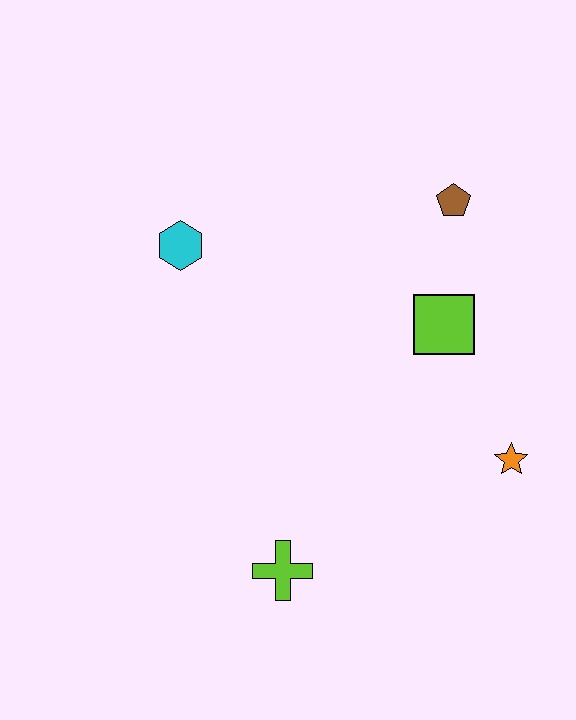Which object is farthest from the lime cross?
The brown pentagon is farthest from the lime cross.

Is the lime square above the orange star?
Yes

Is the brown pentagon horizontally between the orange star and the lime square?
Yes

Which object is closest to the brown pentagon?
The lime square is closest to the brown pentagon.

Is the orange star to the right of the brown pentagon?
Yes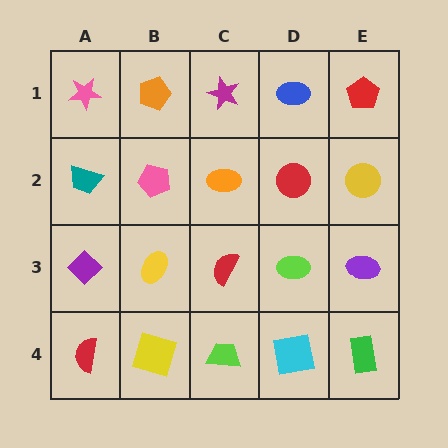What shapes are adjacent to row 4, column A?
A purple diamond (row 3, column A), a yellow square (row 4, column B).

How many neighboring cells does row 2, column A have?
3.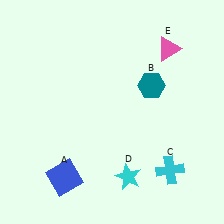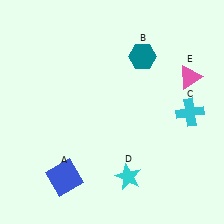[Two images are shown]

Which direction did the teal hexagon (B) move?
The teal hexagon (B) moved up.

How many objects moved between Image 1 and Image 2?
3 objects moved between the two images.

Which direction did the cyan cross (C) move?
The cyan cross (C) moved up.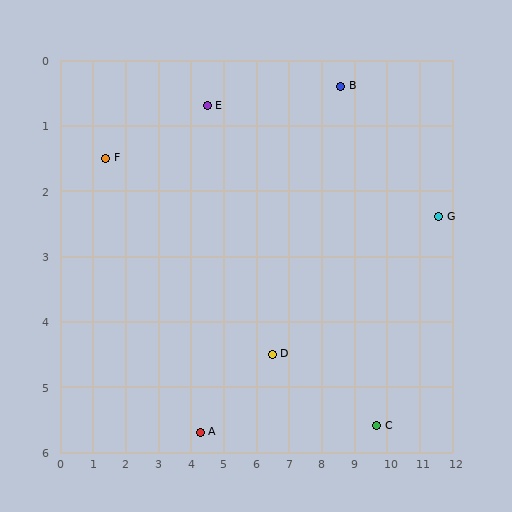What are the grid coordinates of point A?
Point A is at approximately (4.3, 5.7).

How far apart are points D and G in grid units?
Points D and G are about 5.5 grid units apart.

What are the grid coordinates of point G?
Point G is at approximately (11.6, 2.4).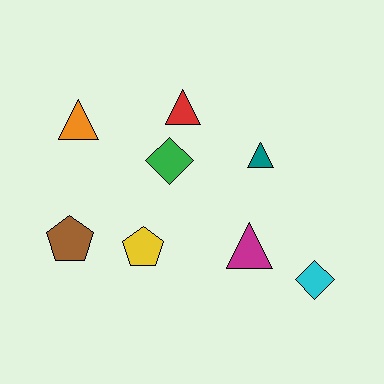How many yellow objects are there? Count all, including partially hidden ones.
There is 1 yellow object.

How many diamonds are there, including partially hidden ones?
There are 2 diamonds.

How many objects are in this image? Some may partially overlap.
There are 8 objects.